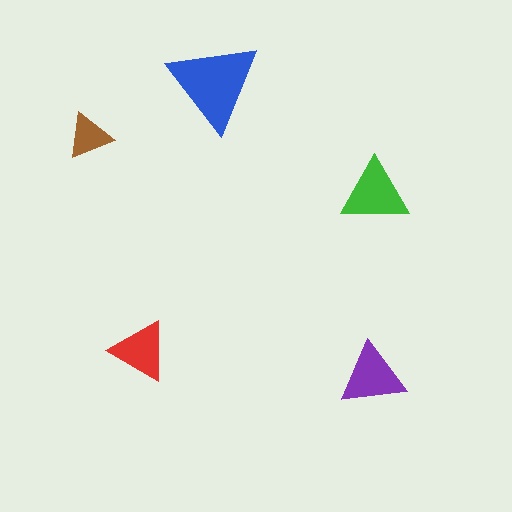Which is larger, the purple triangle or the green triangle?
The green one.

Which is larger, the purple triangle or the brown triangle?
The purple one.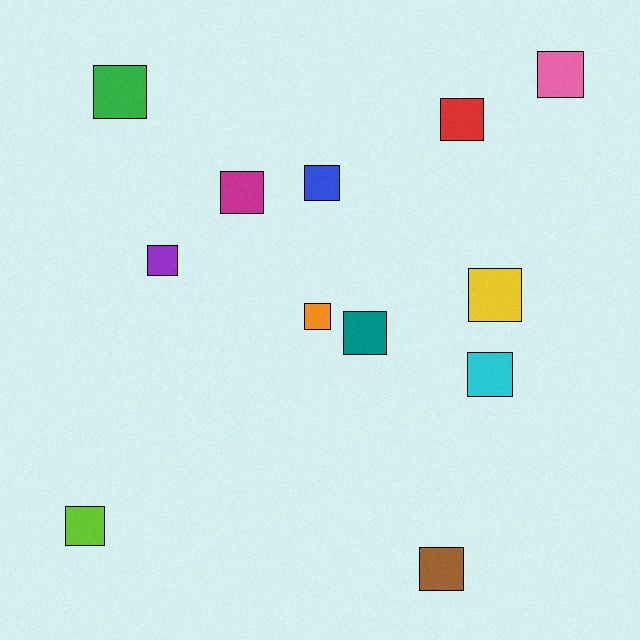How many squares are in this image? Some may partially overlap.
There are 12 squares.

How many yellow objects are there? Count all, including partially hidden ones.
There is 1 yellow object.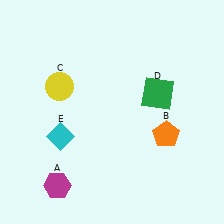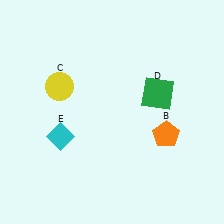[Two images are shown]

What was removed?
The magenta hexagon (A) was removed in Image 2.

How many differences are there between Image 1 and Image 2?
There is 1 difference between the two images.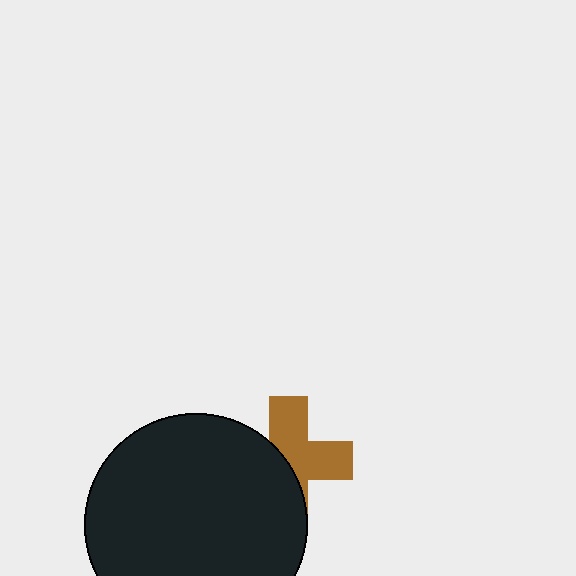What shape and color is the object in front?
The object in front is a black circle.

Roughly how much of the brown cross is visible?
About half of it is visible (roughly 52%).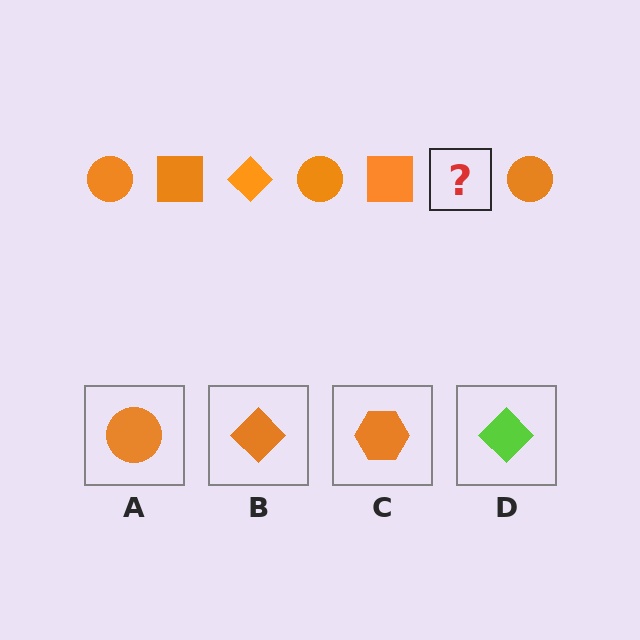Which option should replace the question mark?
Option B.